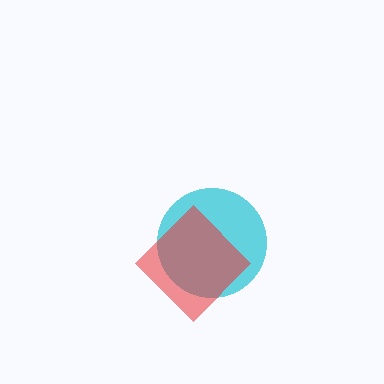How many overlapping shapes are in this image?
There are 2 overlapping shapes in the image.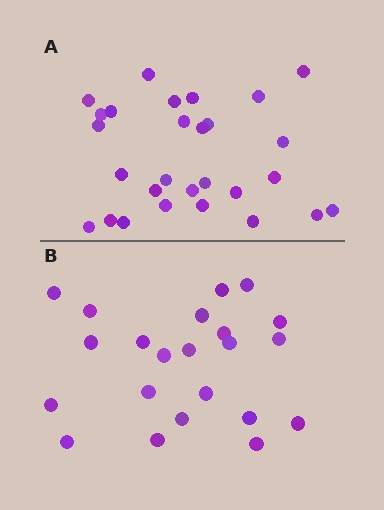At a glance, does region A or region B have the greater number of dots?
Region A (the top region) has more dots.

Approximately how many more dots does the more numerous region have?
Region A has about 6 more dots than region B.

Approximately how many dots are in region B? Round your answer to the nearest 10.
About 20 dots. (The exact count is 22, which rounds to 20.)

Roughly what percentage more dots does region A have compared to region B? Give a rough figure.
About 25% more.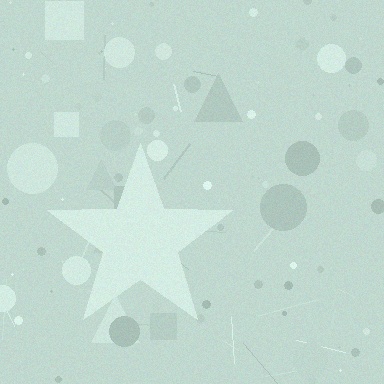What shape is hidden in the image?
A star is hidden in the image.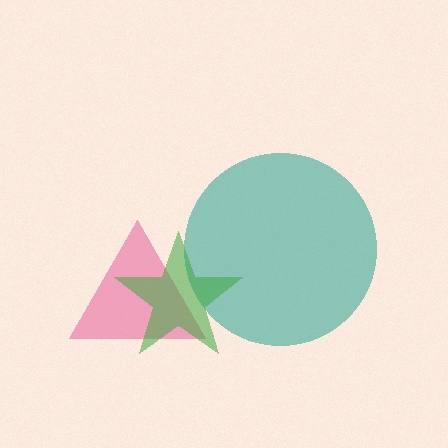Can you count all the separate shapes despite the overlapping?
Yes, there are 3 separate shapes.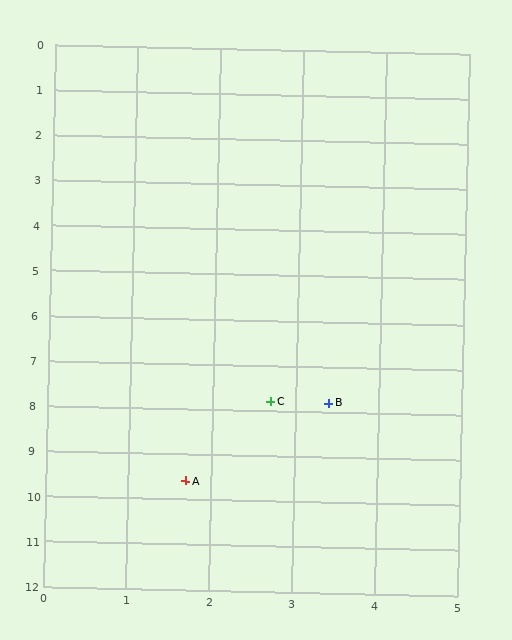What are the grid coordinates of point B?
Point B is at approximately (3.4, 7.8).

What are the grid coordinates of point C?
Point C is at approximately (2.7, 7.8).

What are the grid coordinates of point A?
Point A is at approximately (1.7, 9.6).